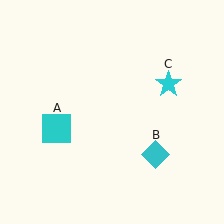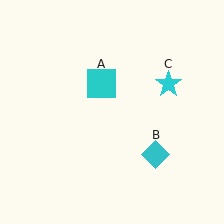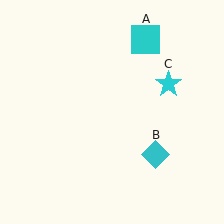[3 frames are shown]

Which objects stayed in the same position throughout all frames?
Cyan diamond (object B) and cyan star (object C) remained stationary.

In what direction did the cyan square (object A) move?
The cyan square (object A) moved up and to the right.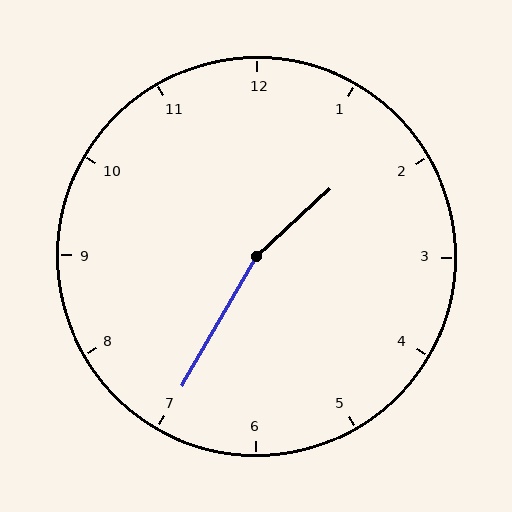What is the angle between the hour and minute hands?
Approximately 162 degrees.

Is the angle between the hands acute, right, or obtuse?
It is obtuse.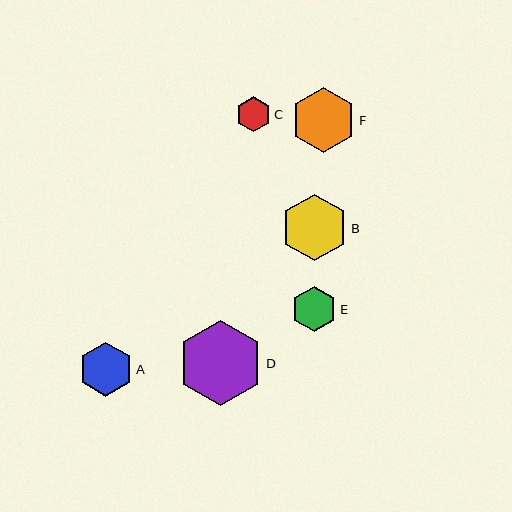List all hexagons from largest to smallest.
From largest to smallest: D, B, F, A, E, C.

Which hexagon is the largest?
Hexagon D is the largest with a size of approximately 85 pixels.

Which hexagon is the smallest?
Hexagon C is the smallest with a size of approximately 35 pixels.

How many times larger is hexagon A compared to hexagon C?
Hexagon A is approximately 1.5 times the size of hexagon C.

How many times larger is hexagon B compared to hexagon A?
Hexagon B is approximately 1.2 times the size of hexagon A.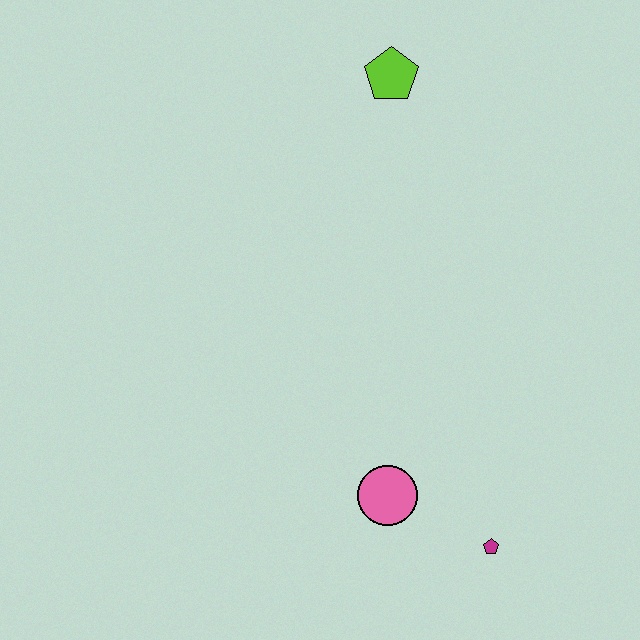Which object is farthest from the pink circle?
The lime pentagon is farthest from the pink circle.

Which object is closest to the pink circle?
The magenta pentagon is closest to the pink circle.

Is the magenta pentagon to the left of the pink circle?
No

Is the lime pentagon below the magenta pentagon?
No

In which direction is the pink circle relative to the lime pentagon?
The pink circle is below the lime pentagon.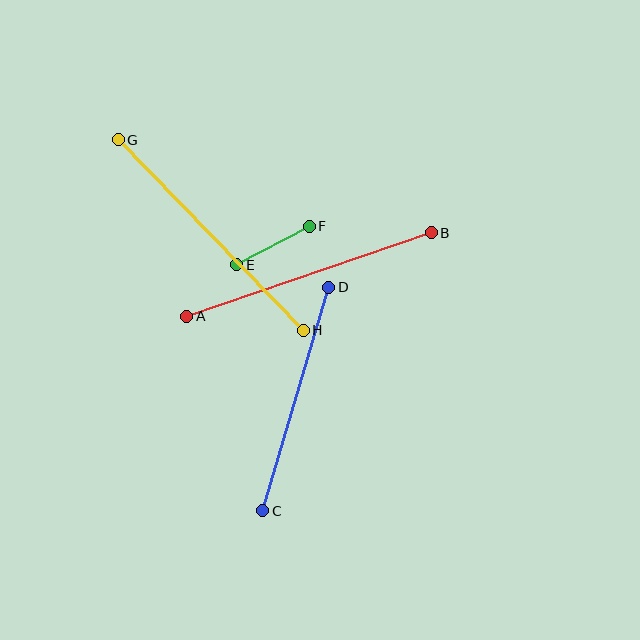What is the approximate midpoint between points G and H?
The midpoint is at approximately (211, 235) pixels.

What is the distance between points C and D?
The distance is approximately 233 pixels.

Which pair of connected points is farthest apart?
Points G and H are farthest apart.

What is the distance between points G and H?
The distance is approximately 265 pixels.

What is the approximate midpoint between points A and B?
The midpoint is at approximately (309, 275) pixels.